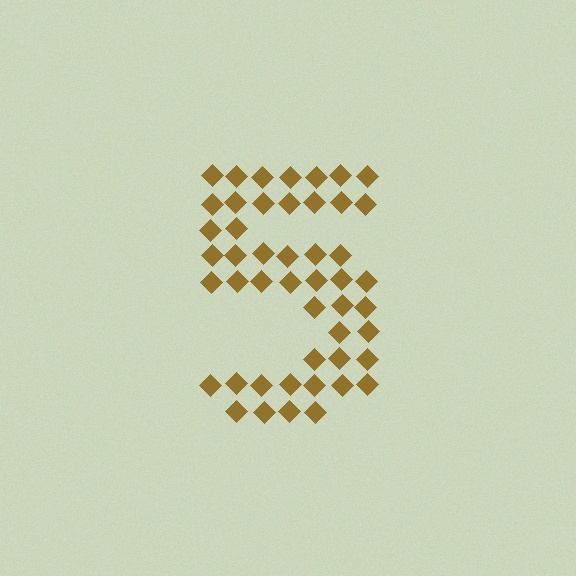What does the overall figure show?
The overall figure shows the digit 5.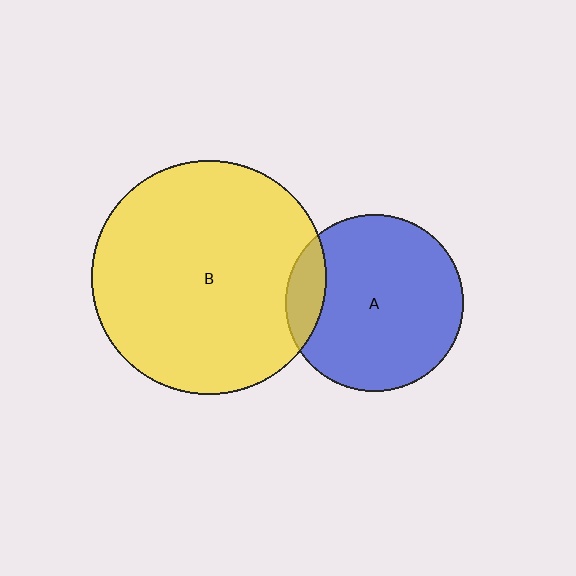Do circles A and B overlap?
Yes.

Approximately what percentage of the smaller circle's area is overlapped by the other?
Approximately 15%.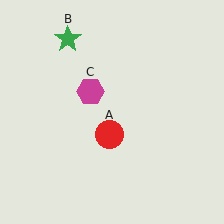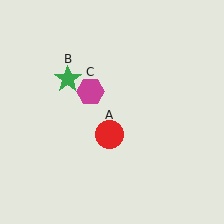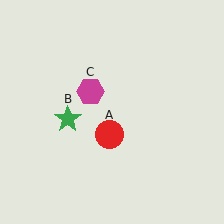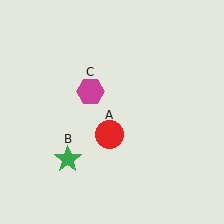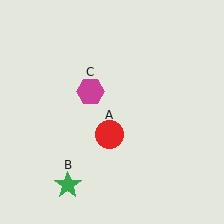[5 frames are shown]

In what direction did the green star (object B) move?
The green star (object B) moved down.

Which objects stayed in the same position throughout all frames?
Red circle (object A) and magenta hexagon (object C) remained stationary.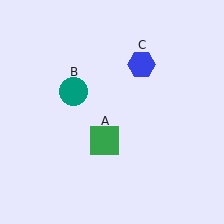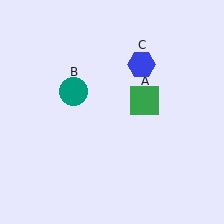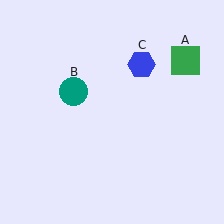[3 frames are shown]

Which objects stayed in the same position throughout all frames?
Teal circle (object B) and blue hexagon (object C) remained stationary.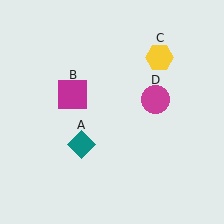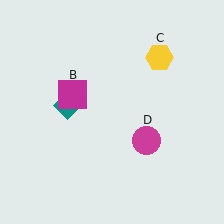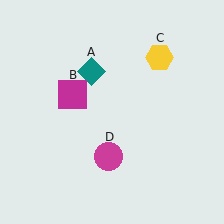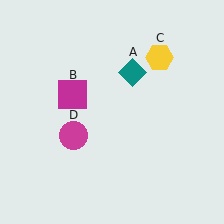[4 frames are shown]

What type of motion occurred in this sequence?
The teal diamond (object A), magenta circle (object D) rotated clockwise around the center of the scene.